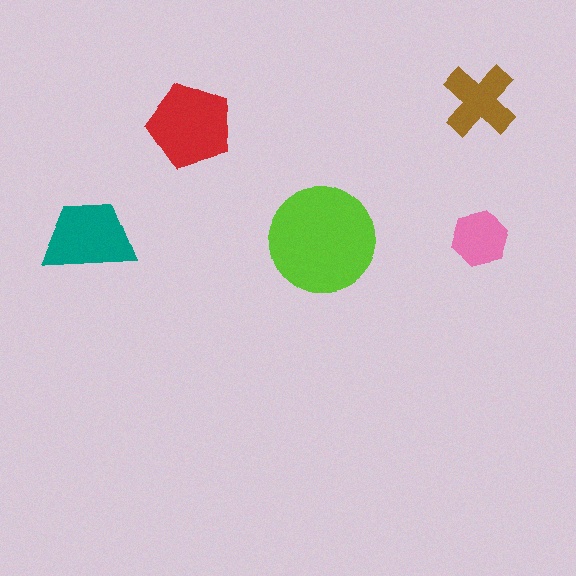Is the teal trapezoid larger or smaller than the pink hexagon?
Larger.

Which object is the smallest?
The pink hexagon.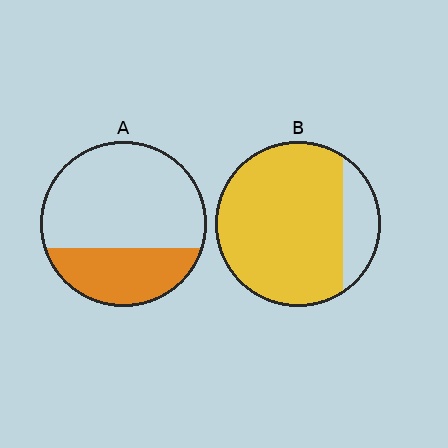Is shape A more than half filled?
No.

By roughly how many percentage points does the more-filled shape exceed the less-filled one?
By roughly 50 percentage points (B over A).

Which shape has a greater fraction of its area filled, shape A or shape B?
Shape B.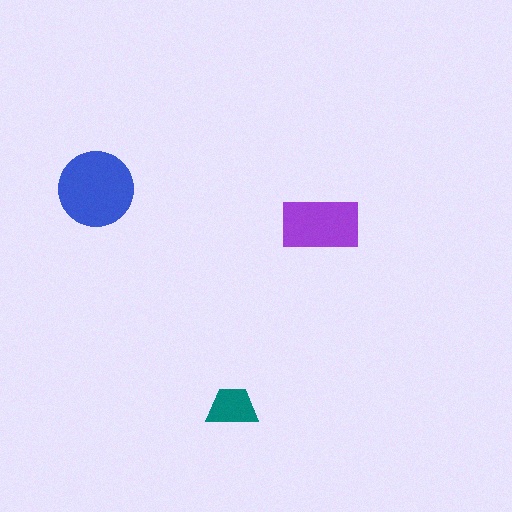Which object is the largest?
The blue circle.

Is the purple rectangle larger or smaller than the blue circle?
Smaller.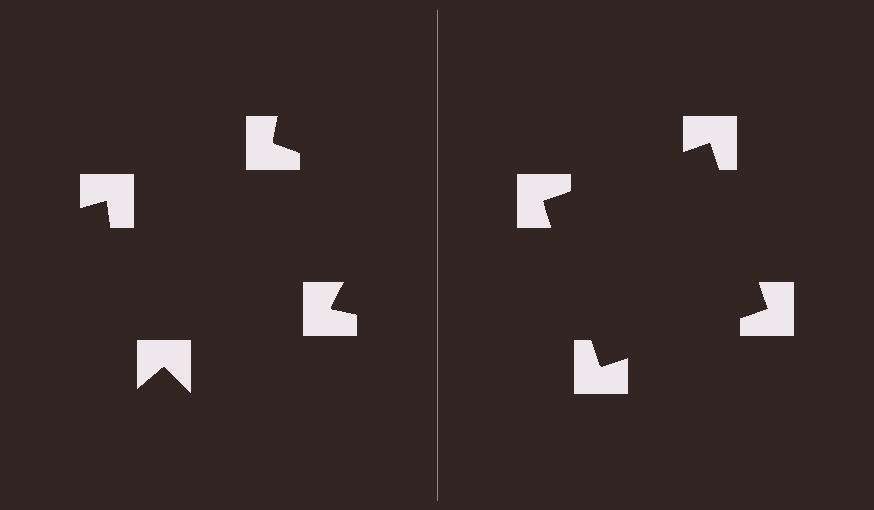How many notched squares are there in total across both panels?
8 — 4 on each side.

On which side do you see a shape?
An illusory square appears on the right side. On the left side the wedge cuts are rotated, so no coherent shape forms.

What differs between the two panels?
The notched squares are positioned identically on both sides; only the wedge orientations differ. On the right they align to a square; on the left they are misaligned.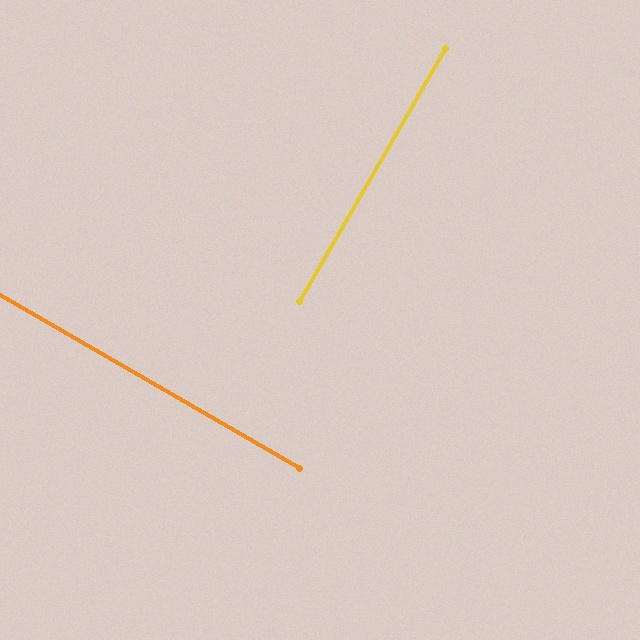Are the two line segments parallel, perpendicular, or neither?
Perpendicular — they meet at approximately 90°.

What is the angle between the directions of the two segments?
Approximately 90 degrees.